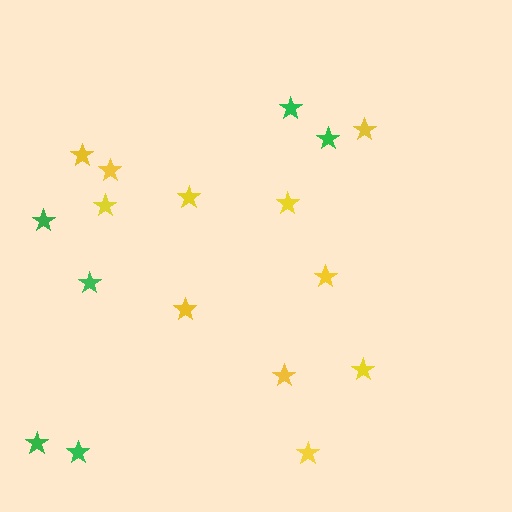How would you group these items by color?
There are 2 groups: one group of yellow stars (11) and one group of green stars (6).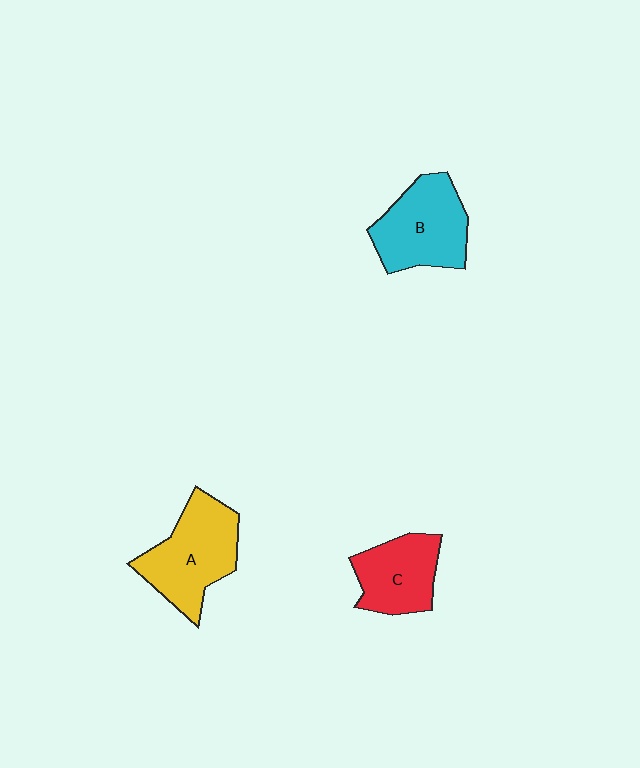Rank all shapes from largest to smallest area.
From largest to smallest: A (yellow), B (cyan), C (red).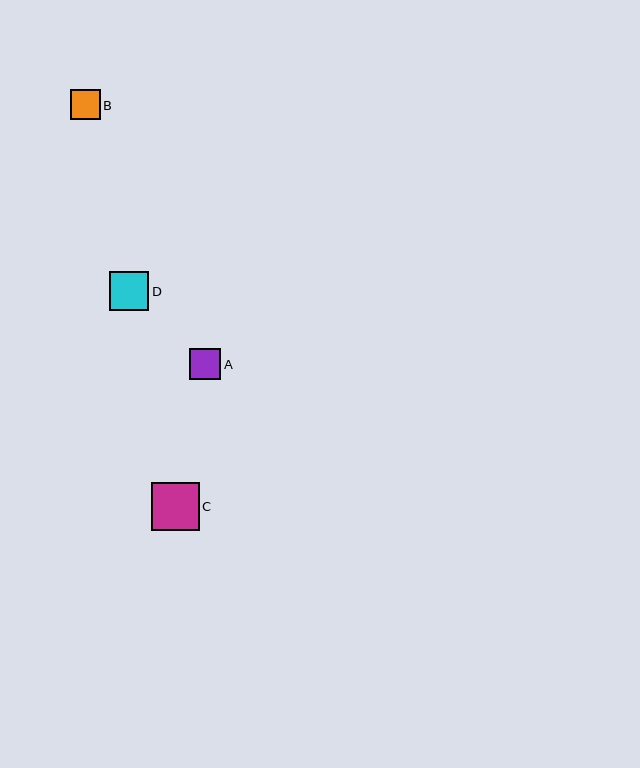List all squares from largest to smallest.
From largest to smallest: C, D, A, B.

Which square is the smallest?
Square B is the smallest with a size of approximately 30 pixels.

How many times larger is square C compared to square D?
Square C is approximately 1.2 times the size of square D.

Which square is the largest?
Square C is the largest with a size of approximately 47 pixels.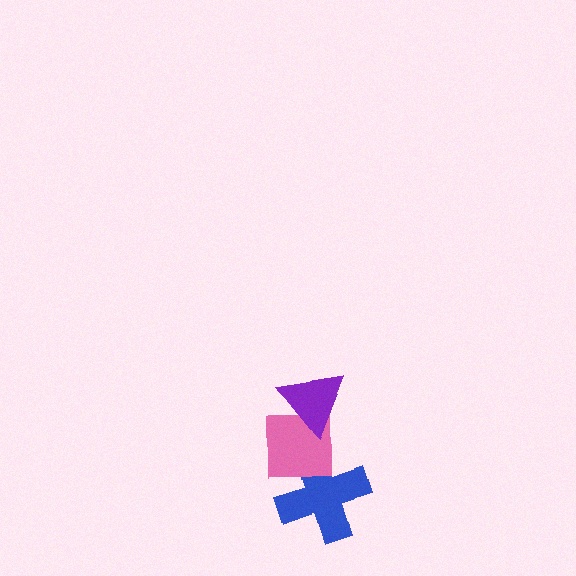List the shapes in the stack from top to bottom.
From top to bottom: the purple triangle, the pink square, the blue cross.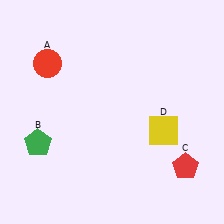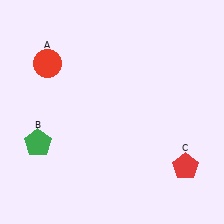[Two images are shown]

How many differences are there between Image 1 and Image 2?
There is 1 difference between the two images.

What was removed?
The yellow square (D) was removed in Image 2.